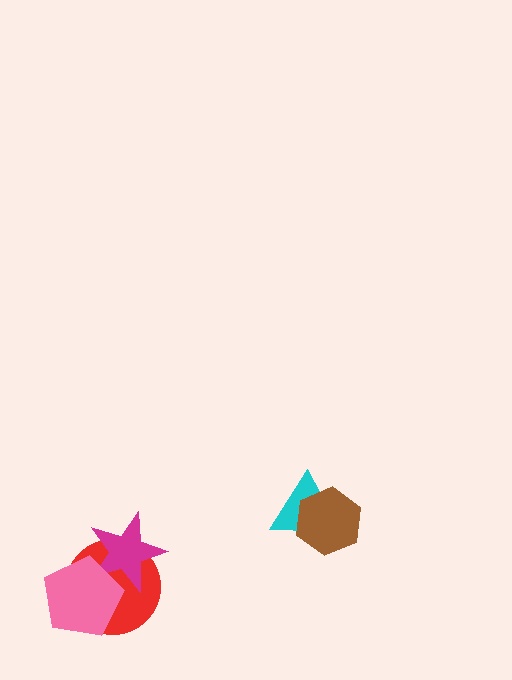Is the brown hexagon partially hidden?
No, no other shape covers it.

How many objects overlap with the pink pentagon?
2 objects overlap with the pink pentagon.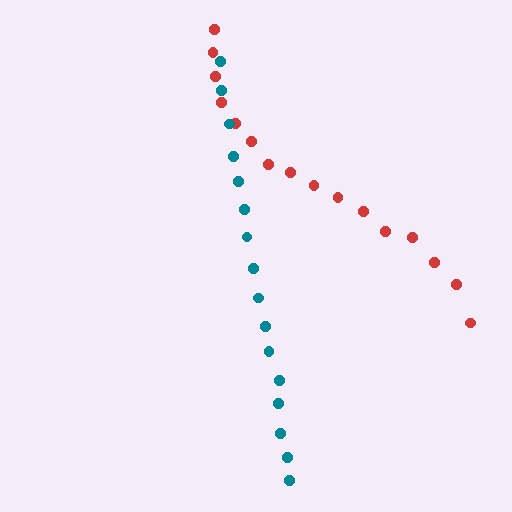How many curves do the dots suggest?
There are 2 distinct paths.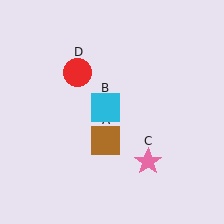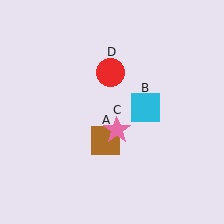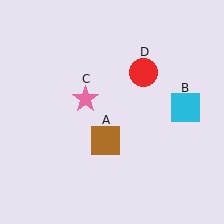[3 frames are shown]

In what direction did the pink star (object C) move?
The pink star (object C) moved up and to the left.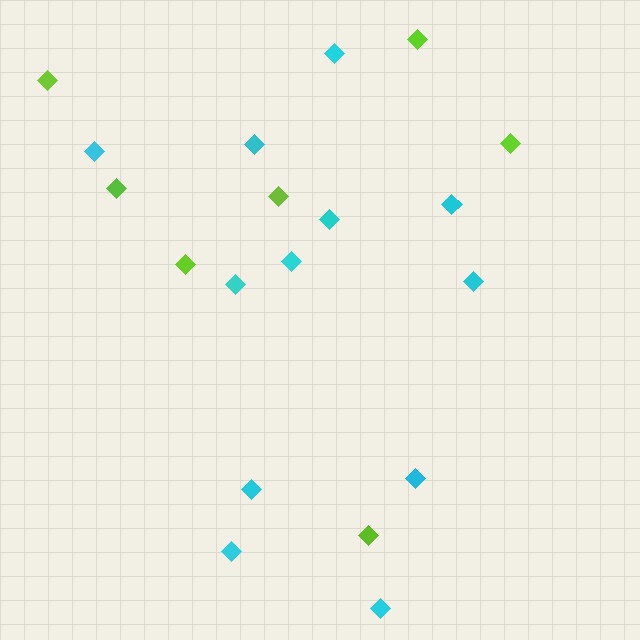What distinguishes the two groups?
There are 2 groups: one group of lime diamonds (7) and one group of cyan diamonds (12).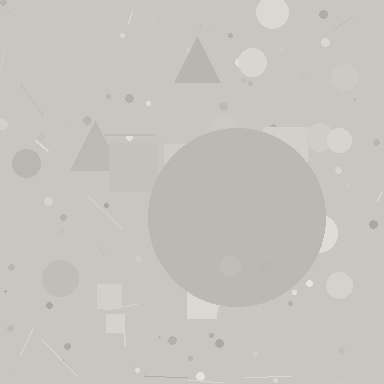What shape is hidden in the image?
A circle is hidden in the image.